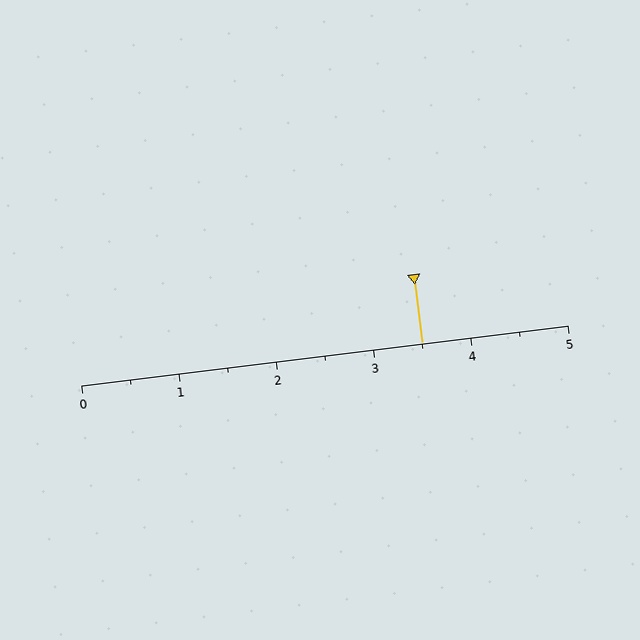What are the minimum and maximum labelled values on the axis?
The axis runs from 0 to 5.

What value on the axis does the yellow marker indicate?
The marker indicates approximately 3.5.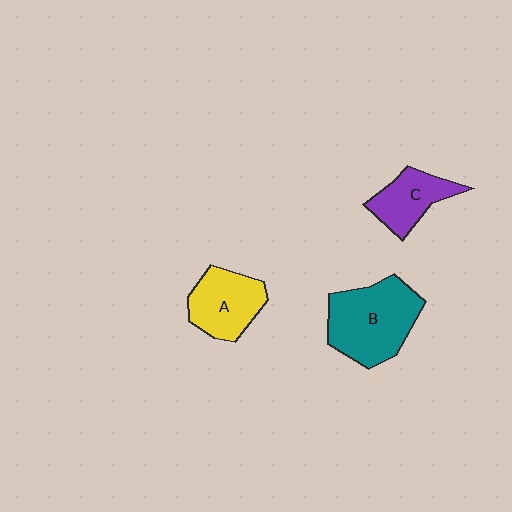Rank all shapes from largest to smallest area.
From largest to smallest: B (teal), A (yellow), C (purple).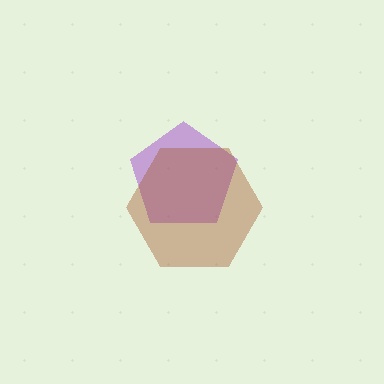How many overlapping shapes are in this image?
There are 2 overlapping shapes in the image.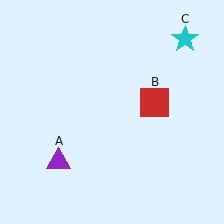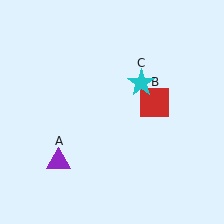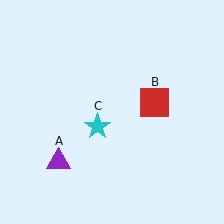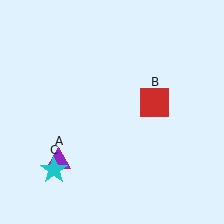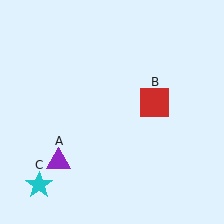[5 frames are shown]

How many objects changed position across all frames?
1 object changed position: cyan star (object C).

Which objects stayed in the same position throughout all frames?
Purple triangle (object A) and red square (object B) remained stationary.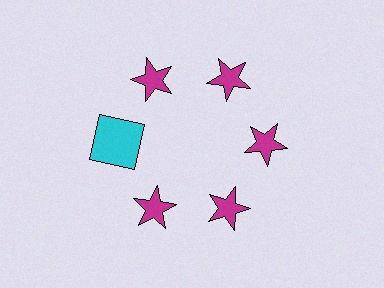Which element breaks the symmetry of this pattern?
The cyan square at roughly the 9 o'clock position breaks the symmetry. All other shapes are magenta stars.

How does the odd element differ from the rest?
It differs in both color (cyan instead of magenta) and shape (square instead of star).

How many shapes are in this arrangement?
There are 6 shapes arranged in a ring pattern.